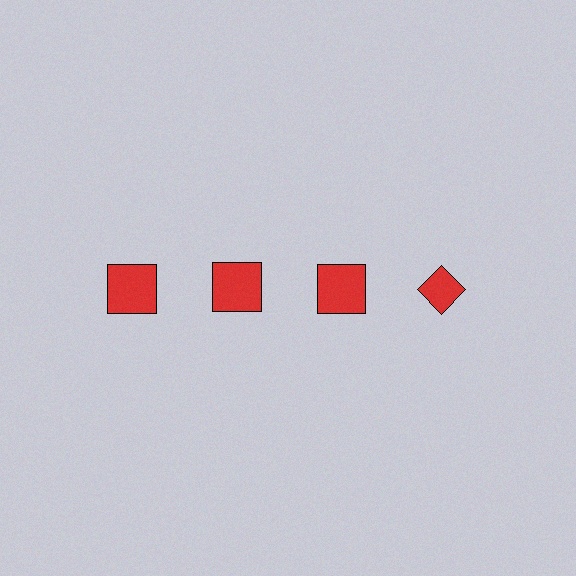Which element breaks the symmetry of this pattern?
The red diamond in the top row, second from right column breaks the symmetry. All other shapes are red squares.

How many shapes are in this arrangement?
There are 4 shapes arranged in a grid pattern.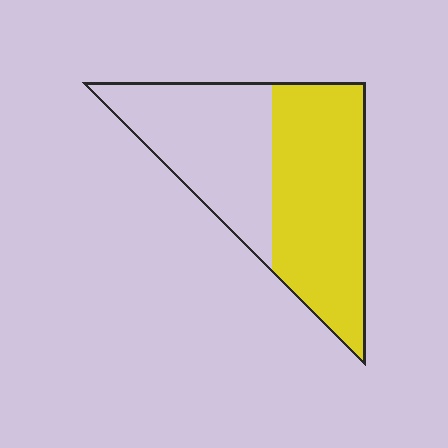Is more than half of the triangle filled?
Yes.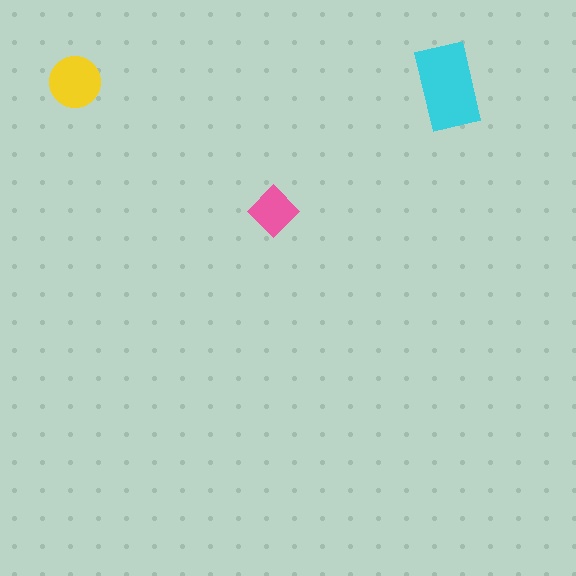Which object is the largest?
The cyan rectangle.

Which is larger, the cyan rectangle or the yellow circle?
The cyan rectangle.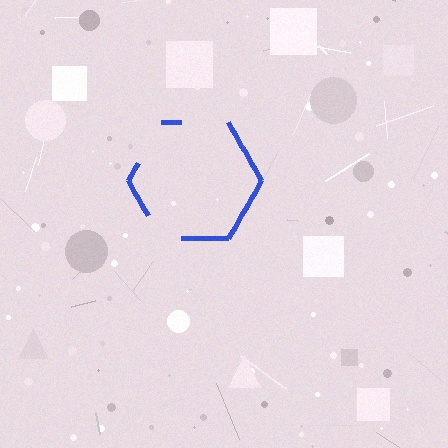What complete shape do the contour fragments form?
The contour fragments form a hexagon.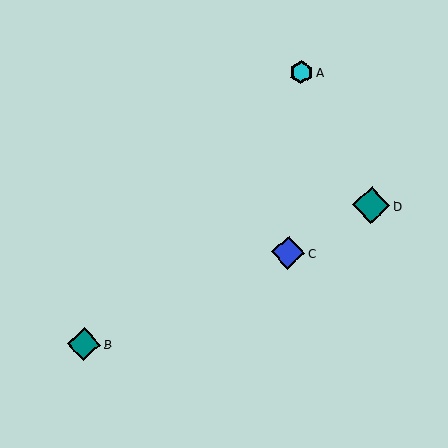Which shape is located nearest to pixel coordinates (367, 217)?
The teal diamond (labeled D) at (371, 205) is nearest to that location.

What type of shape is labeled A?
Shape A is a cyan hexagon.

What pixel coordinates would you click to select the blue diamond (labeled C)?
Click at (288, 253) to select the blue diamond C.